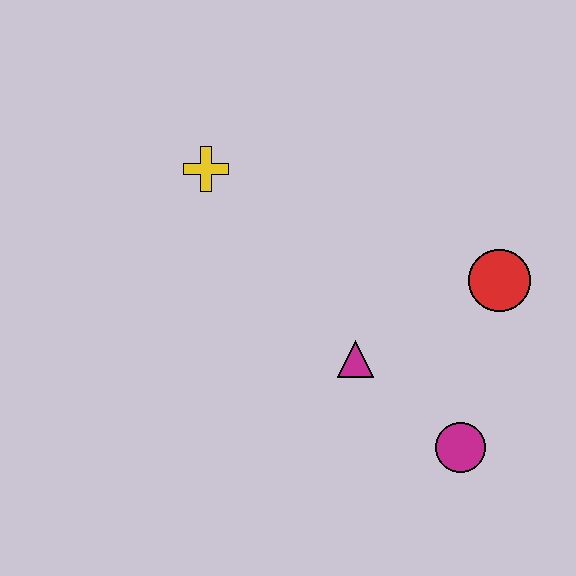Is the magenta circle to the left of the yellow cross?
No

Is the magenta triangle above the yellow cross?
No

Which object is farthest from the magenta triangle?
The yellow cross is farthest from the magenta triangle.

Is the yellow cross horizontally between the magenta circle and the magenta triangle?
No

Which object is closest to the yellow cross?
The magenta triangle is closest to the yellow cross.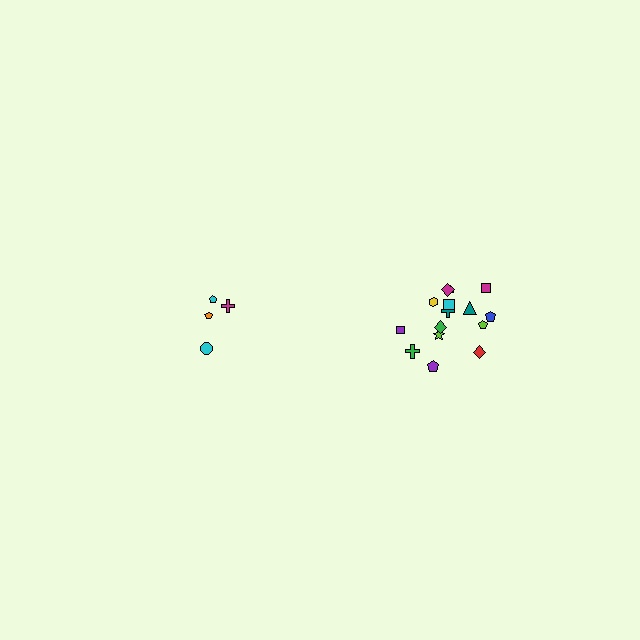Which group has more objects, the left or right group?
The right group.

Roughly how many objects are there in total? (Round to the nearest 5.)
Roughly 20 objects in total.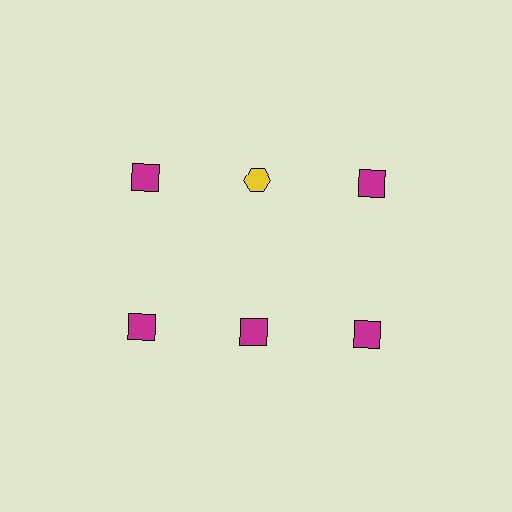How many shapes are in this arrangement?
There are 6 shapes arranged in a grid pattern.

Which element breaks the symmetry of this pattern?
The yellow hexagon in the top row, second from left column breaks the symmetry. All other shapes are magenta squares.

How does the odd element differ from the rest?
It differs in both color (yellow instead of magenta) and shape (hexagon instead of square).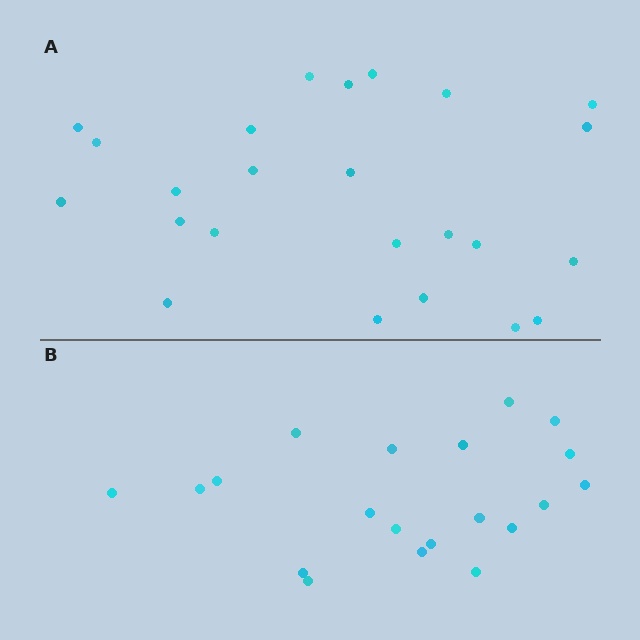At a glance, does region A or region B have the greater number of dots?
Region A (the top region) has more dots.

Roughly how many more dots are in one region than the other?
Region A has about 4 more dots than region B.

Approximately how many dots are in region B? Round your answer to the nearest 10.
About 20 dots.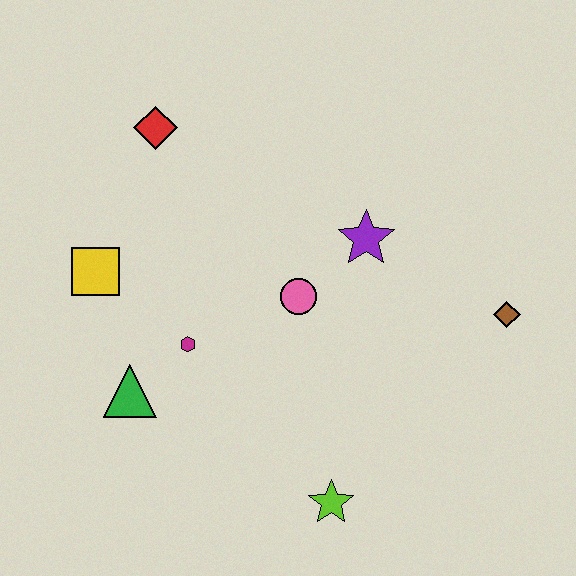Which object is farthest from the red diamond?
The lime star is farthest from the red diamond.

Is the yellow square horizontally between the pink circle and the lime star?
No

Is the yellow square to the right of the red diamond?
No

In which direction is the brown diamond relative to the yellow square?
The brown diamond is to the right of the yellow square.